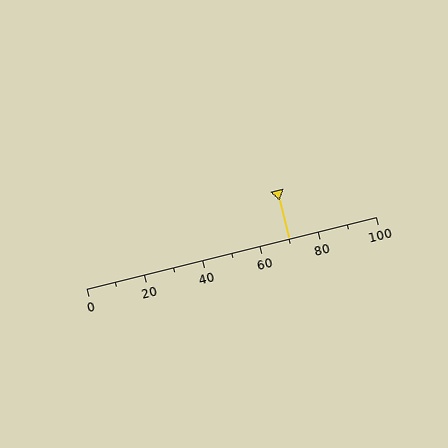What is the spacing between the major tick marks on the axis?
The major ticks are spaced 20 apart.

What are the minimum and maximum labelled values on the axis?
The axis runs from 0 to 100.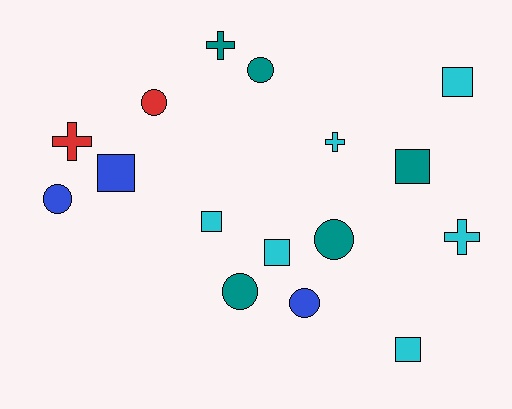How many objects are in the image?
There are 16 objects.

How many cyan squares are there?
There are 4 cyan squares.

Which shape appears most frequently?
Square, with 6 objects.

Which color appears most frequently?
Cyan, with 6 objects.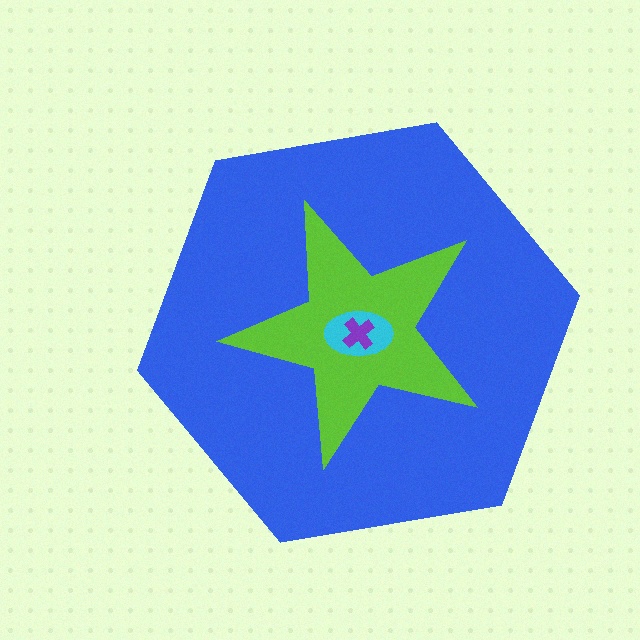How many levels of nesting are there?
4.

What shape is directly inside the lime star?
The cyan ellipse.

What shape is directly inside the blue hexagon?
The lime star.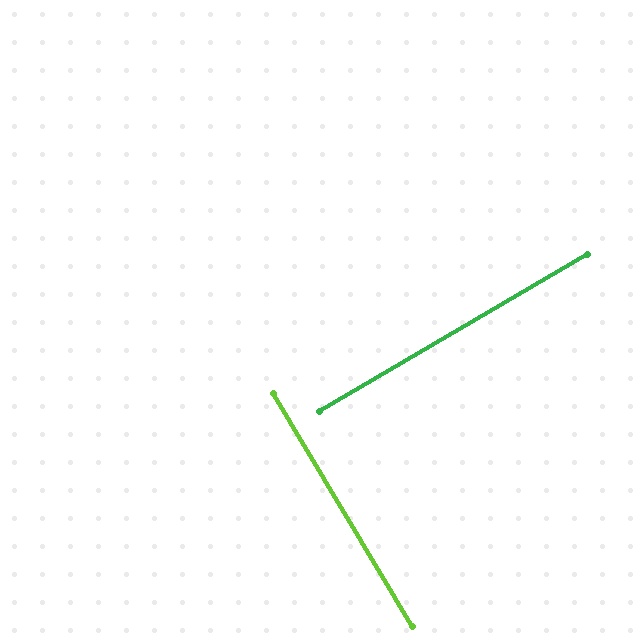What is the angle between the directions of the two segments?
Approximately 89 degrees.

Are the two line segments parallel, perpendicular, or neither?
Perpendicular — they meet at approximately 89°.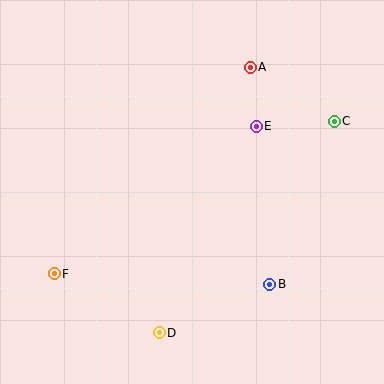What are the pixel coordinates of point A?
Point A is at (250, 67).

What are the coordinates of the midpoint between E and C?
The midpoint between E and C is at (295, 124).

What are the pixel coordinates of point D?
Point D is at (159, 333).